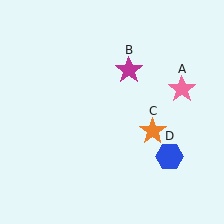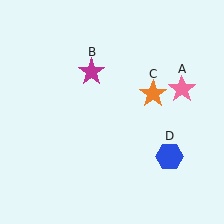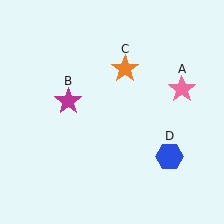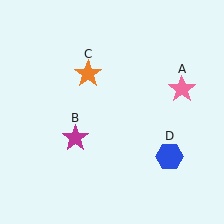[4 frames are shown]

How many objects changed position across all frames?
2 objects changed position: magenta star (object B), orange star (object C).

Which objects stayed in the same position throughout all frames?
Pink star (object A) and blue hexagon (object D) remained stationary.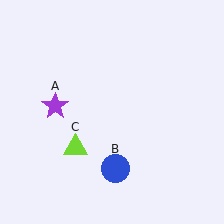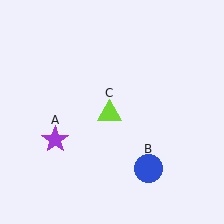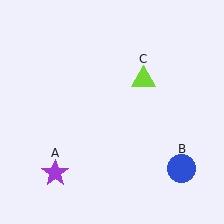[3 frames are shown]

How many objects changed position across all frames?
3 objects changed position: purple star (object A), blue circle (object B), lime triangle (object C).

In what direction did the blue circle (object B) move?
The blue circle (object B) moved right.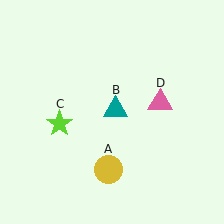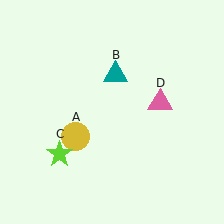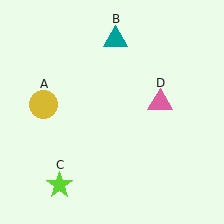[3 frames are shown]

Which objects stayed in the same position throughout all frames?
Pink triangle (object D) remained stationary.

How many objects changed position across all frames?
3 objects changed position: yellow circle (object A), teal triangle (object B), lime star (object C).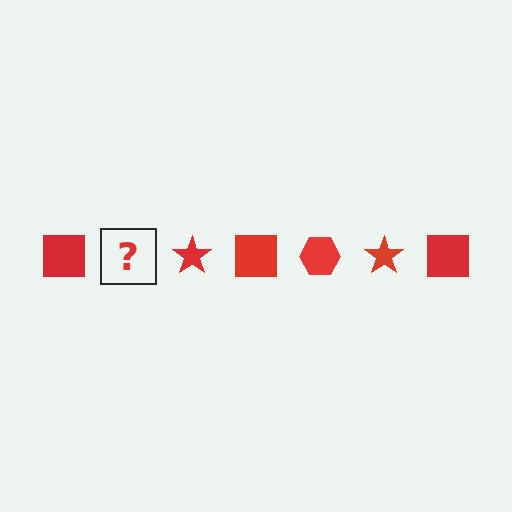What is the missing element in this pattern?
The missing element is a red hexagon.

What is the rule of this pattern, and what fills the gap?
The rule is that the pattern cycles through square, hexagon, star shapes in red. The gap should be filled with a red hexagon.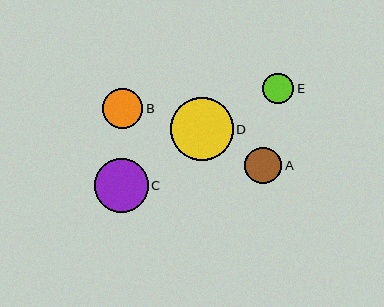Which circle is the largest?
Circle D is the largest with a size of approximately 63 pixels.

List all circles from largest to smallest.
From largest to smallest: D, C, B, A, E.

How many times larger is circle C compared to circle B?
Circle C is approximately 1.3 times the size of circle B.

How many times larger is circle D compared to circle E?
Circle D is approximately 2.1 times the size of circle E.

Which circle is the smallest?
Circle E is the smallest with a size of approximately 31 pixels.